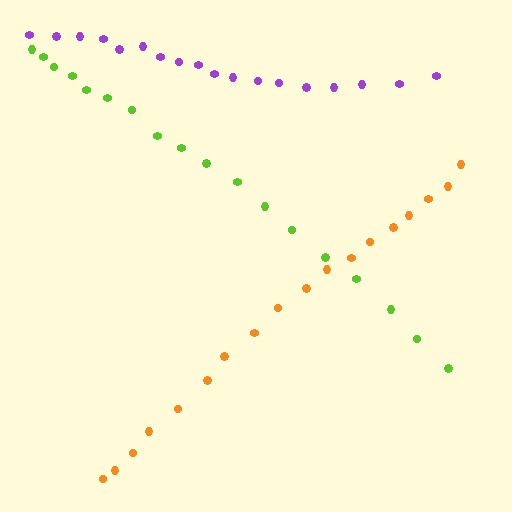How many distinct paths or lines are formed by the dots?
There are 3 distinct paths.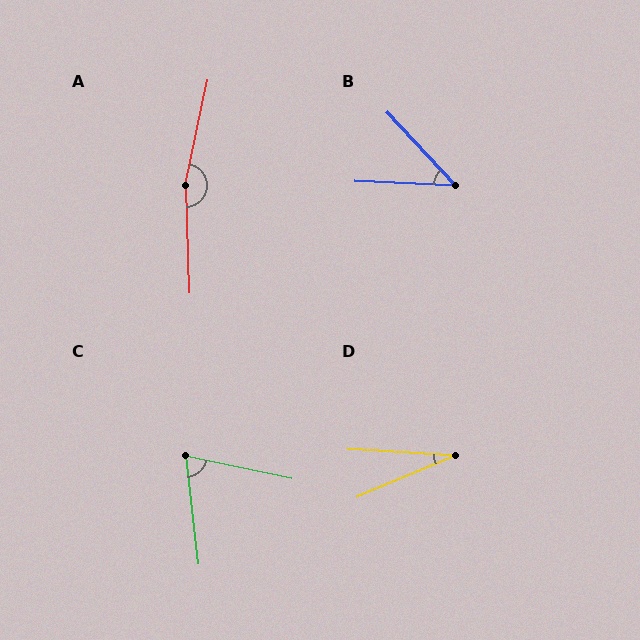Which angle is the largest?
A, at approximately 166 degrees.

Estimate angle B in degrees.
Approximately 44 degrees.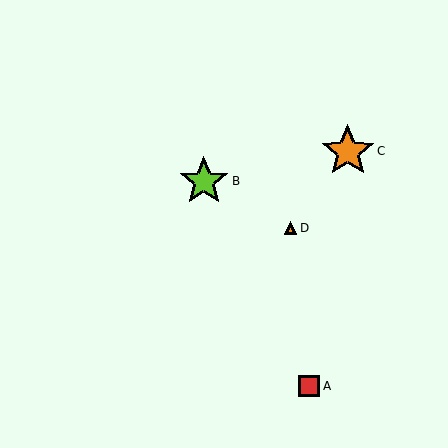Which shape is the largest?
The orange star (labeled C) is the largest.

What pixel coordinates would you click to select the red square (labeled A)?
Click at (309, 386) to select the red square A.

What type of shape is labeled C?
Shape C is an orange star.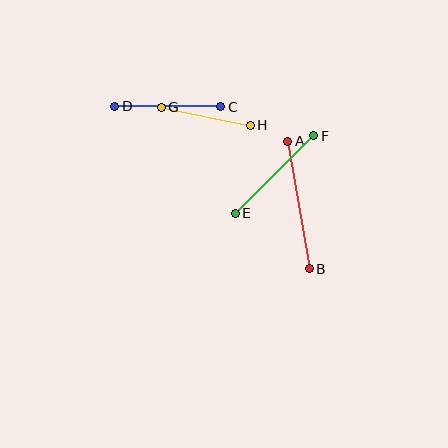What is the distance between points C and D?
The distance is approximately 106 pixels.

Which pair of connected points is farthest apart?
Points A and B are farthest apart.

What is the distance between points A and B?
The distance is approximately 129 pixels.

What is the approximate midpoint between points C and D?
The midpoint is at approximately (168, 107) pixels.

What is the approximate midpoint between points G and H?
The midpoint is at approximately (206, 116) pixels.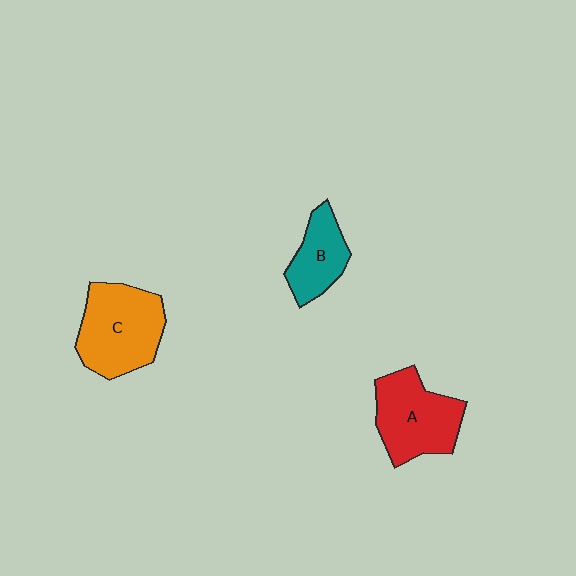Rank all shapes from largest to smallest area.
From largest to smallest: C (orange), A (red), B (teal).